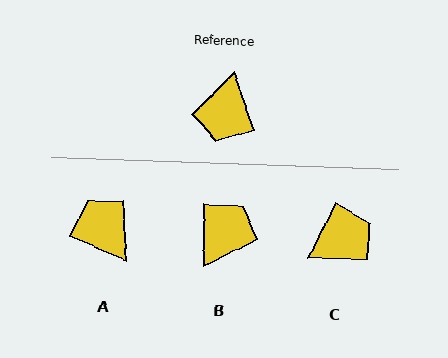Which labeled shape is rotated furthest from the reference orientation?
B, about 161 degrees away.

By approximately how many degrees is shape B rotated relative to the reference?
Approximately 161 degrees counter-clockwise.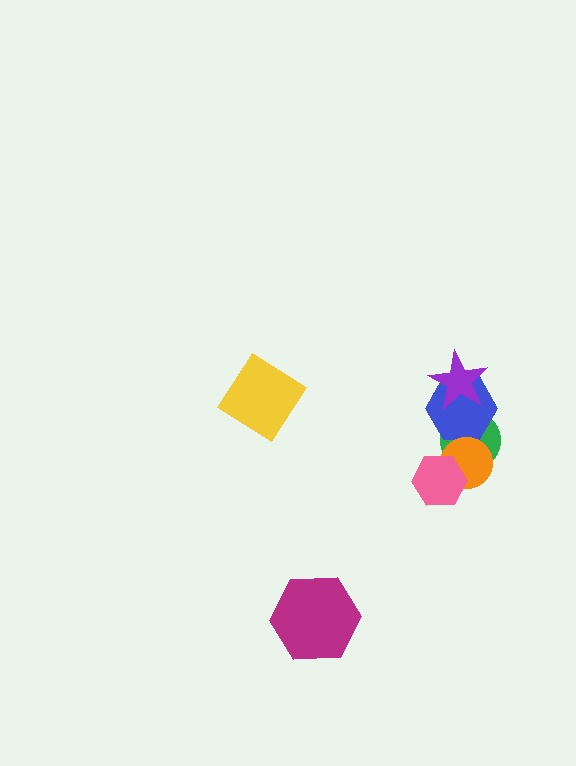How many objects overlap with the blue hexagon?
3 objects overlap with the blue hexagon.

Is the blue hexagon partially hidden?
Yes, it is partially covered by another shape.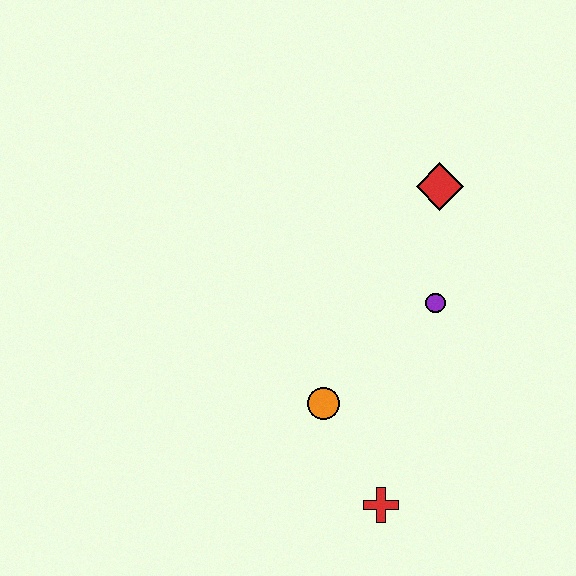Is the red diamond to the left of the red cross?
No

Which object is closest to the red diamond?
The purple circle is closest to the red diamond.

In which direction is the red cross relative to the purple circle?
The red cross is below the purple circle.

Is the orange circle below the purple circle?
Yes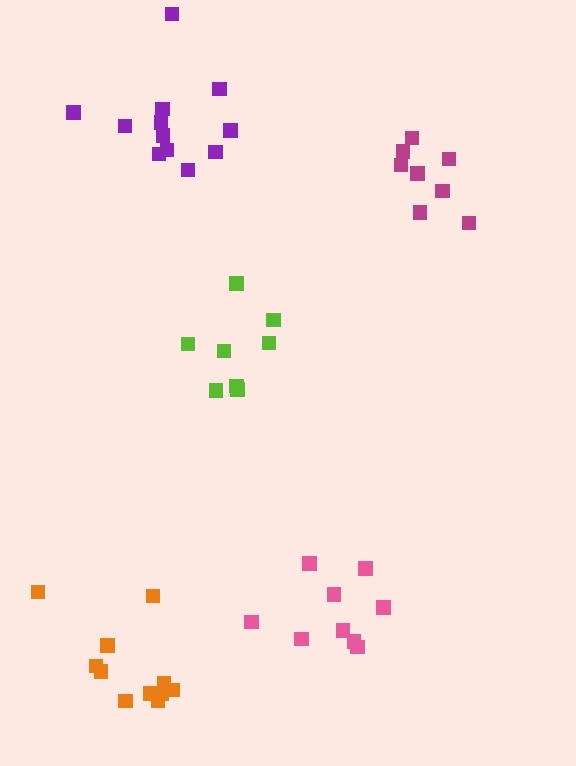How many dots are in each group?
Group 1: 9 dots, Group 2: 8 dots, Group 3: 13 dots, Group 4: 11 dots, Group 5: 8 dots (49 total).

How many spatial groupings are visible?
There are 5 spatial groupings.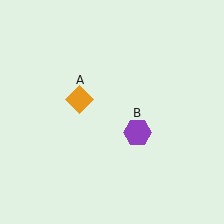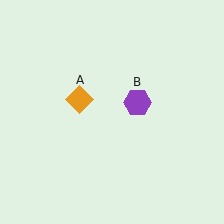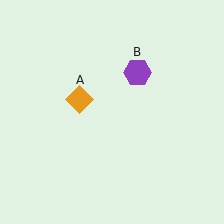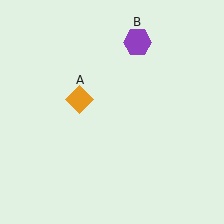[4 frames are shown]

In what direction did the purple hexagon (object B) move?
The purple hexagon (object B) moved up.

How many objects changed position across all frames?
1 object changed position: purple hexagon (object B).